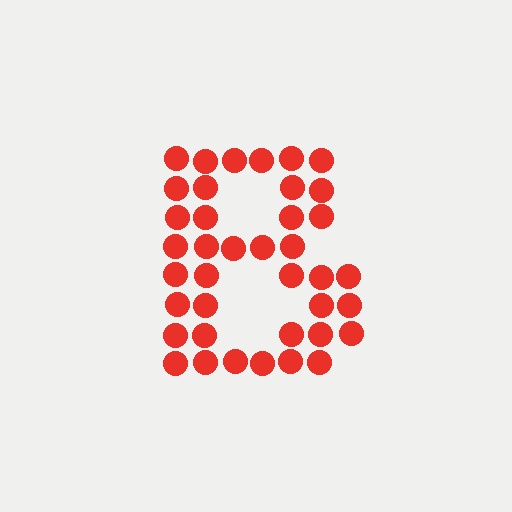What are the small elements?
The small elements are circles.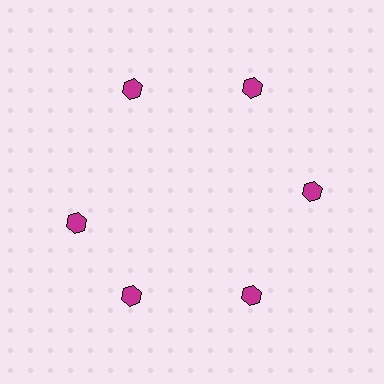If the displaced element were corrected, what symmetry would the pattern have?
It would have 6-fold rotational symmetry — the pattern would map onto itself every 60 degrees.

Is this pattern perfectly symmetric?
No. The 6 magenta hexagons are arranged in a ring, but one element near the 9 o'clock position is rotated out of alignment along the ring, breaking the 6-fold rotational symmetry.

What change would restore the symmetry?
The symmetry would be restored by rotating it back into even spacing with its neighbors so that all 6 hexagons sit at equal angles and equal distance from the center.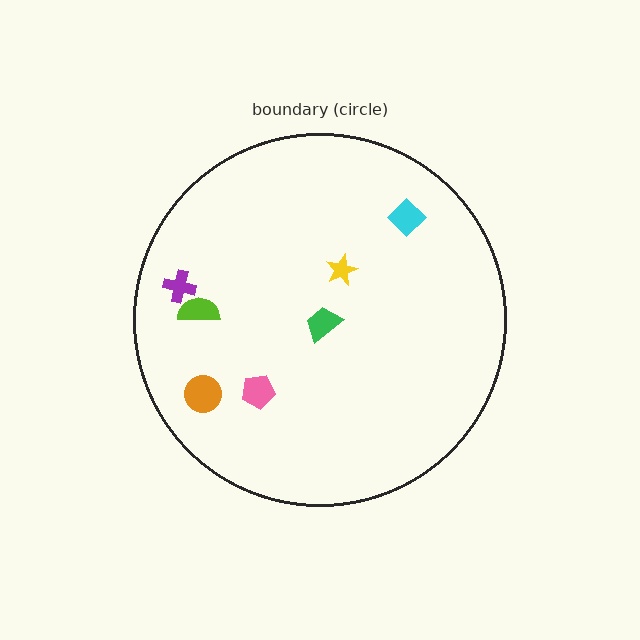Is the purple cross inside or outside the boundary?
Inside.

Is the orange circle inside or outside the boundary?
Inside.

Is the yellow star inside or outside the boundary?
Inside.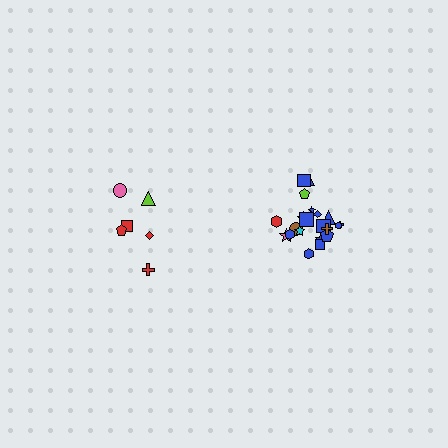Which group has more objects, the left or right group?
The right group.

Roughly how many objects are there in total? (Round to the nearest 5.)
Roughly 30 objects in total.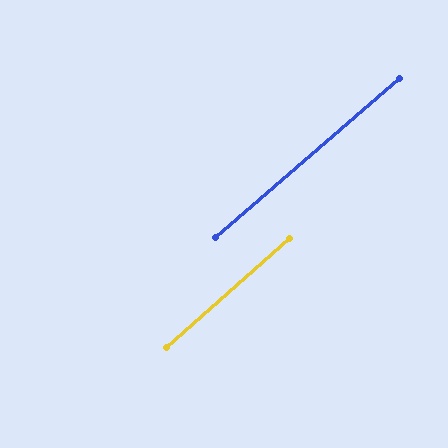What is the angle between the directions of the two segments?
Approximately 1 degree.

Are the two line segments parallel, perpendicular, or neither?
Parallel — their directions differ by only 0.9°.